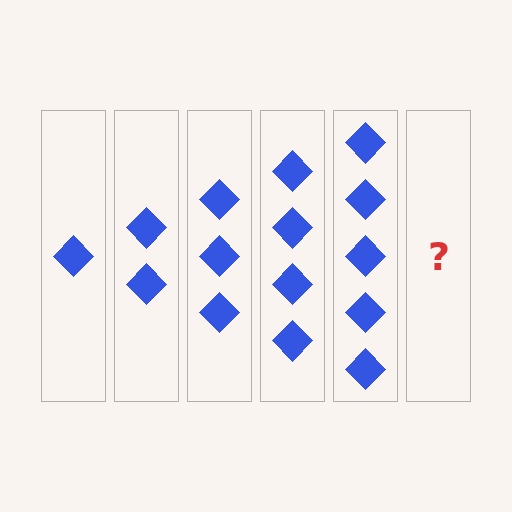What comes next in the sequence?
The next element should be 6 diamonds.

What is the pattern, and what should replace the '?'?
The pattern is that each step adds one more diamond. The '?' should be 6 diamonds.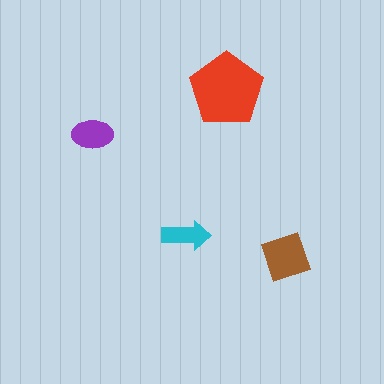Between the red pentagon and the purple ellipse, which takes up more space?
The red pentagon.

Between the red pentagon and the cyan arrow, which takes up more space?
The red pentagon.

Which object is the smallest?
The cyan arrow.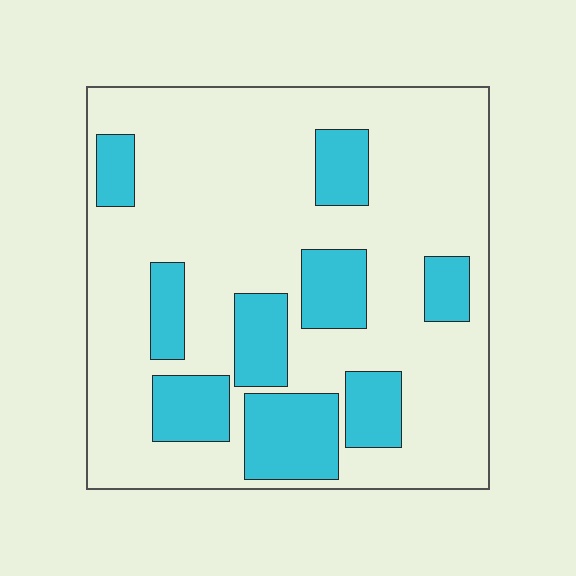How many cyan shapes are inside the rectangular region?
9.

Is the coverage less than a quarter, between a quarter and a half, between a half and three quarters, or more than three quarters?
Between a quarter and a half.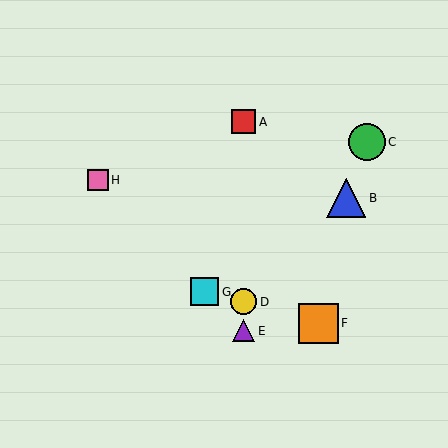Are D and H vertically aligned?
No, D is at x≈244 and H is at x≈98.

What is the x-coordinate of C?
Object C is at x≈367.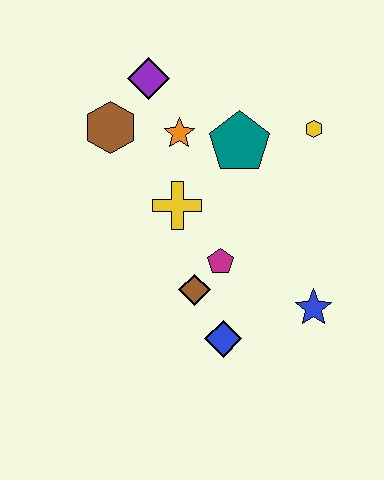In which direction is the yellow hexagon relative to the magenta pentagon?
The yellow hexagon is above the magenta pentagon.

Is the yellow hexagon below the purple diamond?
Yes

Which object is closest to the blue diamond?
The brown diamond is closest to the blue diamond.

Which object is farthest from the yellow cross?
The blue star is farthest from the yellow cross.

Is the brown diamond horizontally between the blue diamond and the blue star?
No